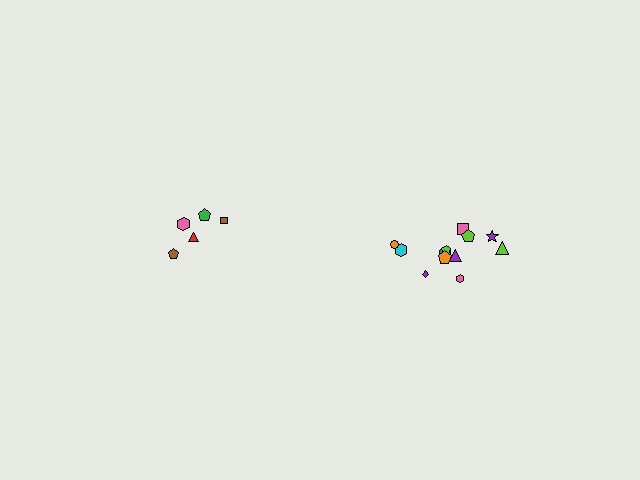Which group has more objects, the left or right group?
The right group.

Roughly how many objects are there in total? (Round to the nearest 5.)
Roughly 15 objects in total.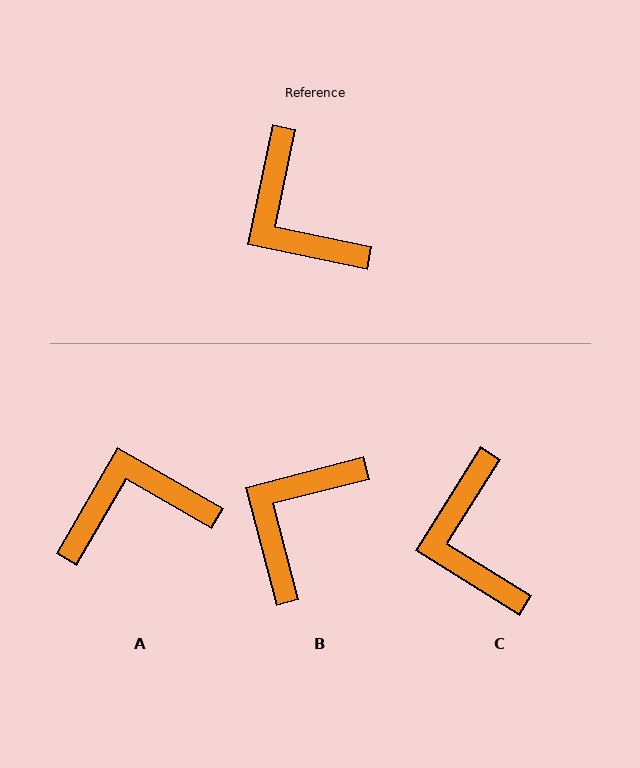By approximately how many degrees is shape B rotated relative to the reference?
Approximately 64 degrees clockwise.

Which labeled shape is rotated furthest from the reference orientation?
A, about 108 degrees away.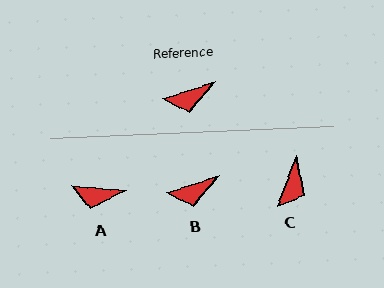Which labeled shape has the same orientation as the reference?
B.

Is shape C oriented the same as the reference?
No, it is off by about 52 degrees.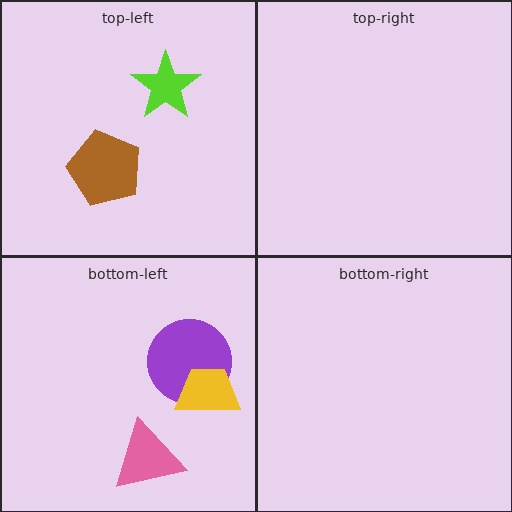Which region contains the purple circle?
The bottom-left region.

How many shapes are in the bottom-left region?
3.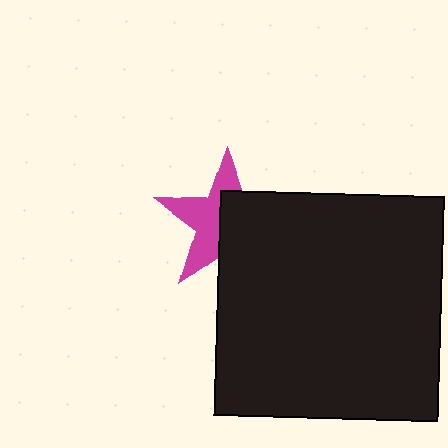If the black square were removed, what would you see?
You would see the complete magenta star.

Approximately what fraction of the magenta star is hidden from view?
Roughly 51% of the magenta star is hidden behind the black square.